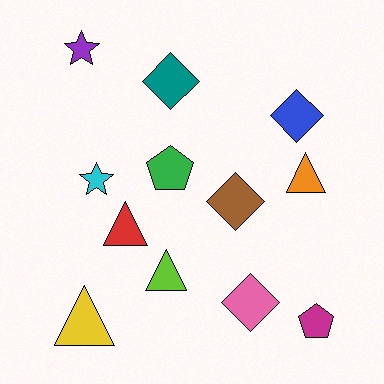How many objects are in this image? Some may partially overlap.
There are 12 objects.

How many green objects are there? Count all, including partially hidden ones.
There is 1 green object.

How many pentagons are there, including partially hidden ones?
There are 2 pentagons.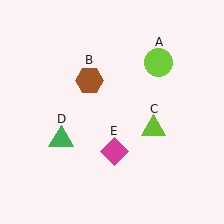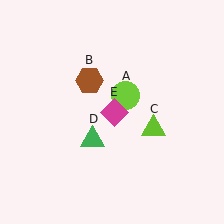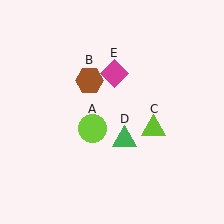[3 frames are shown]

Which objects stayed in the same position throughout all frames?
Brown hexagon (object B) and lime triangle (object C) remained stationary.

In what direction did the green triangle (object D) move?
The green triangle (object D) moved right.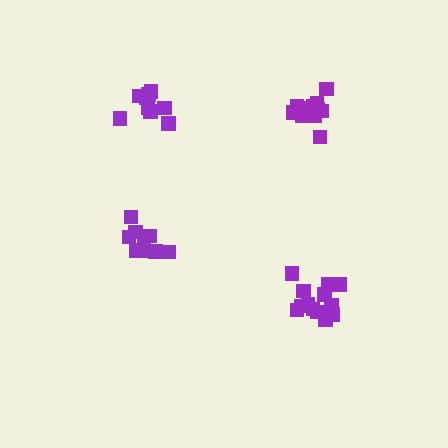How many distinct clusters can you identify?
There are 4 distinct clusters.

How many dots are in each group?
Group 1: 9 dots, Group 2: 13 dots, Group 3: 15 dots, Group 4: 9 dots (46 total).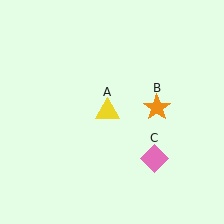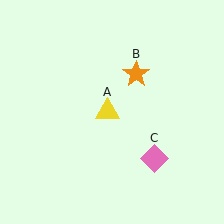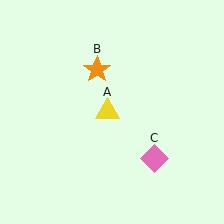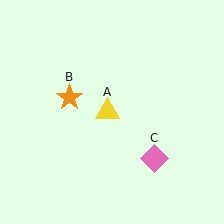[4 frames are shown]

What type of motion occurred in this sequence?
The orange star (object B) rotated counterclockwise around the center of the scene.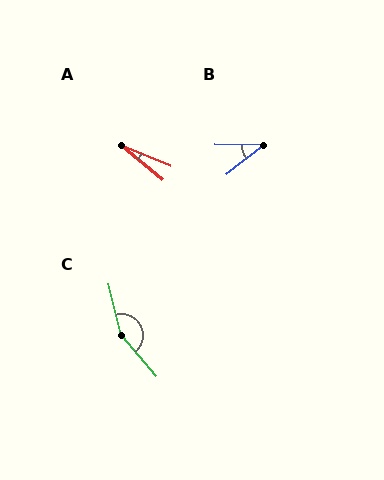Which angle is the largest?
C, at approximately 154 degrees.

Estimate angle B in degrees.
Approximately 39 degrees.